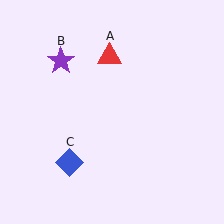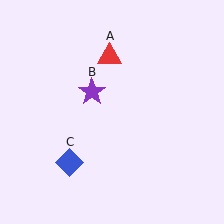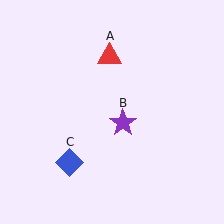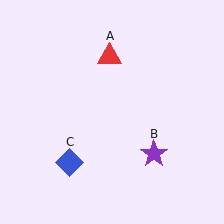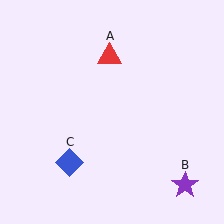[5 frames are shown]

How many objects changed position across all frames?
1 object changed position: purple star (object B).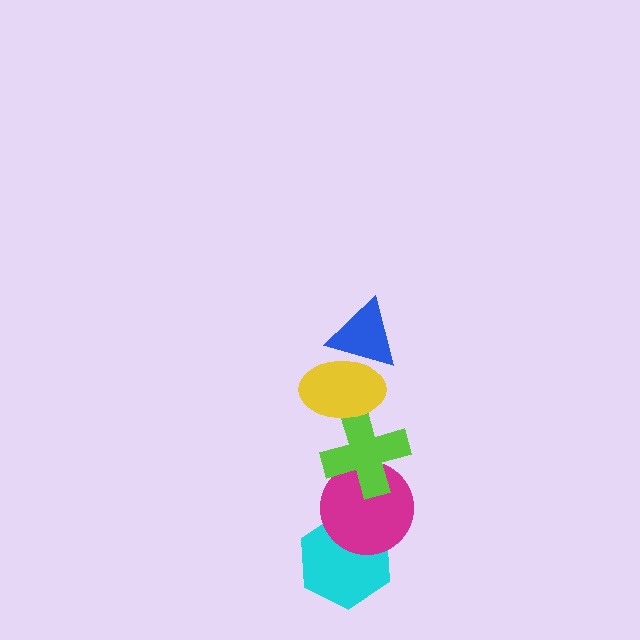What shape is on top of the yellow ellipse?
The blue triangle is on top of the yellow ellipse.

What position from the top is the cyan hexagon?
The cyan hexagon is 5th from the top.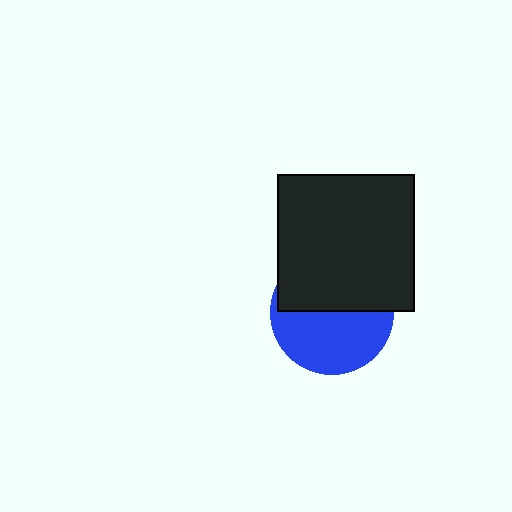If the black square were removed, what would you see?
You would see the complete blue circle.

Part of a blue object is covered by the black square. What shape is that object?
It is a circle.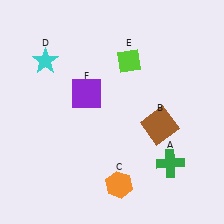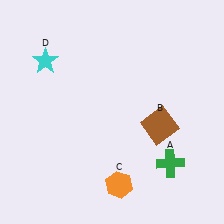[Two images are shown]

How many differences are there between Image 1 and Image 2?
There are 2 differences between the two images.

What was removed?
The purple square (F), the lime diamond (E) were removed in Image 2.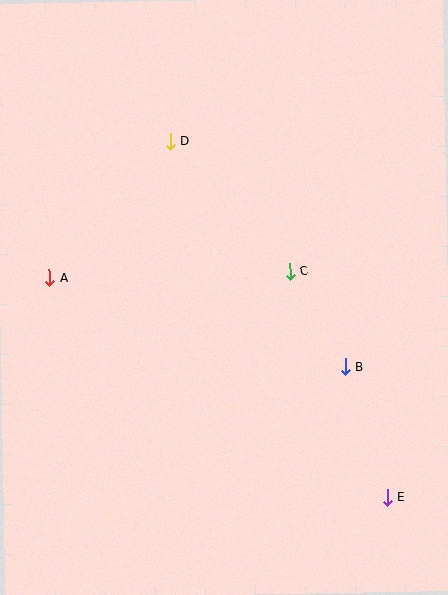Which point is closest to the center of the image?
Point C at (290, 271) is closest to the center.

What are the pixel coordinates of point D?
Point D is at (171, 141).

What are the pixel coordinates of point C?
Point C is at (290, 271).